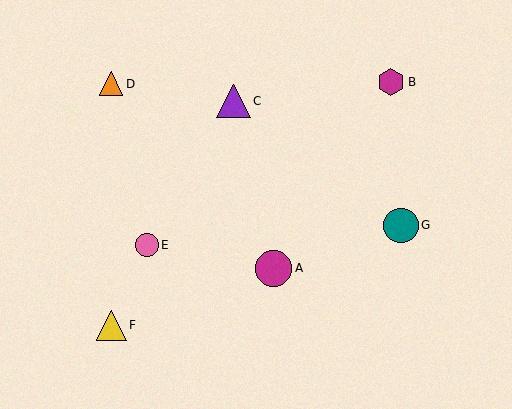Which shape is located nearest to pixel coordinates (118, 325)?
The yellow triangle (labeled F) at (111, 325) is nearest to that location.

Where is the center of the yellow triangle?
The center of the yellow triangle is at (111, 325).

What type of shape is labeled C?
Shape C is a purple triangle.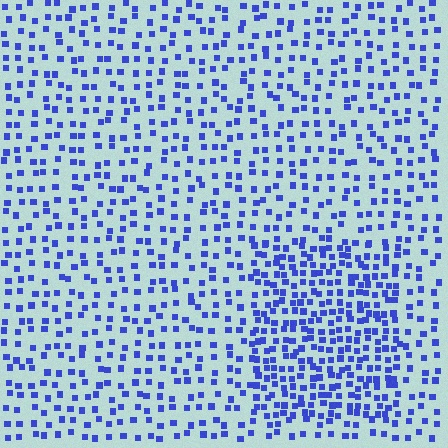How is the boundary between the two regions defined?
The boundary is defined by a change in element density (approximately 1.9x ratio). All elements are the same color, size, and shape.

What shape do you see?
I see a rectangle.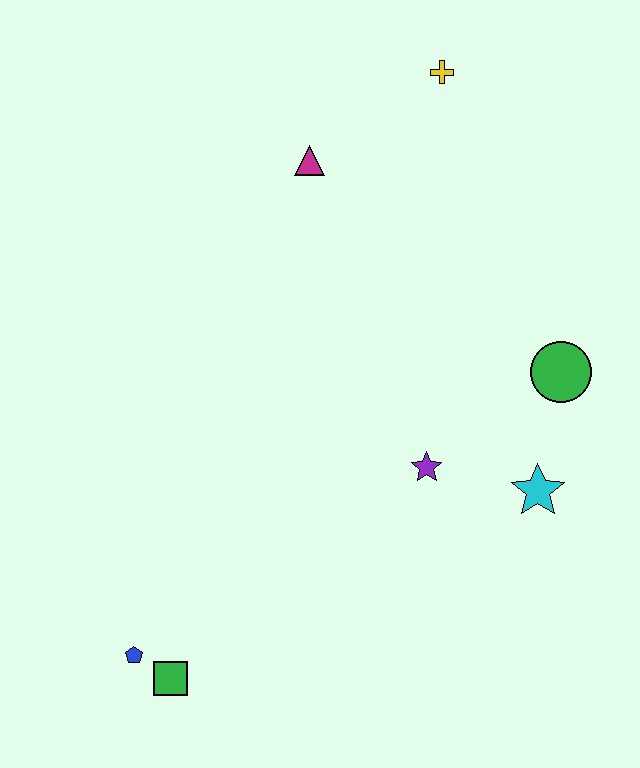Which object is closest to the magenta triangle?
The yellow cross is closest to the magenta triangle.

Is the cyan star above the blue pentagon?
Yes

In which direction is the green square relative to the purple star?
The green square is to the left of the purple star.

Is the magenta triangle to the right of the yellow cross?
No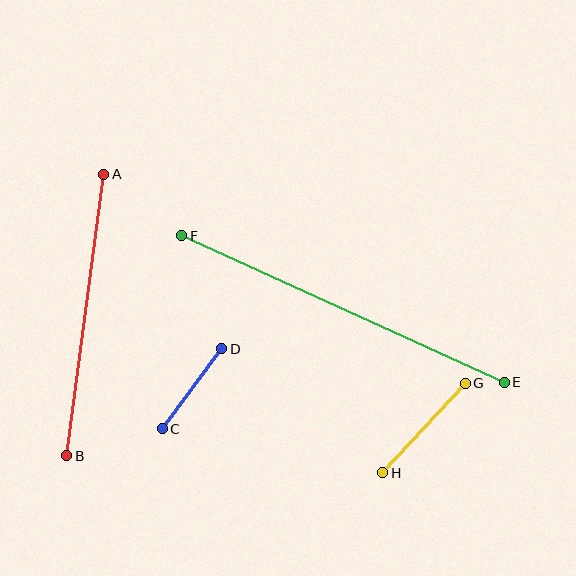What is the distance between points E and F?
The distance is approximately 354 pixels.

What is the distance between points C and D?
The distance is approximately 100 pixels.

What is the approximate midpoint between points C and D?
The midpoint is at approximately (192, 389) pixels.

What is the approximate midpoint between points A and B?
The midpoint is at approximately (85, 315) pixels.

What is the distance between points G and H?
The distance is approximately 122 pixels.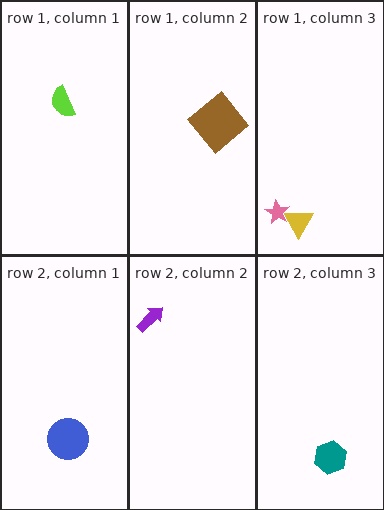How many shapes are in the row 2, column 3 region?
1.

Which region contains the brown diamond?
The row 1, column 2 region.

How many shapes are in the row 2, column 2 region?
1.